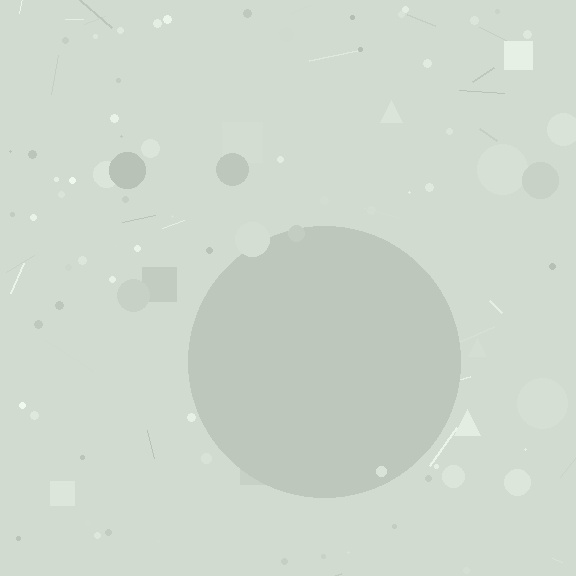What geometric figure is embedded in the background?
A circle is embedded in the background.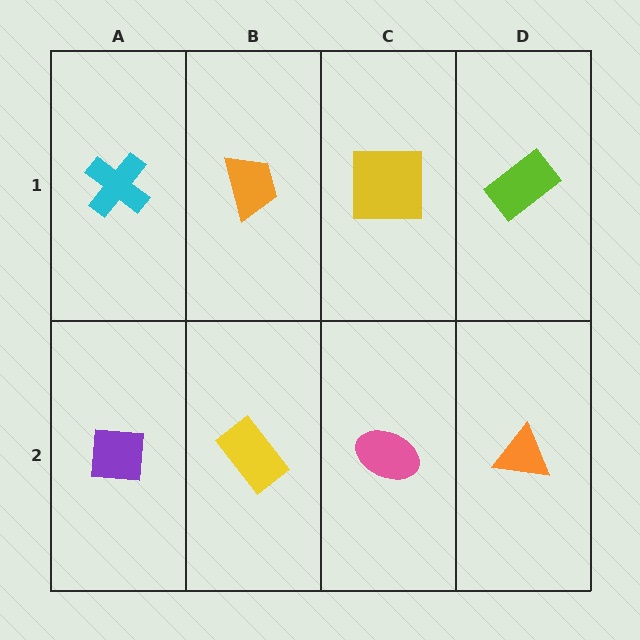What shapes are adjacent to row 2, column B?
An orange trapezoid (row 1, column B), a purple square (row 2, column A), a pink ellipse (row 2, column C).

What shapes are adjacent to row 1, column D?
An orange triangle (row 2, column D), a yellow square (row 1, column C).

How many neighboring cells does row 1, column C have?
3.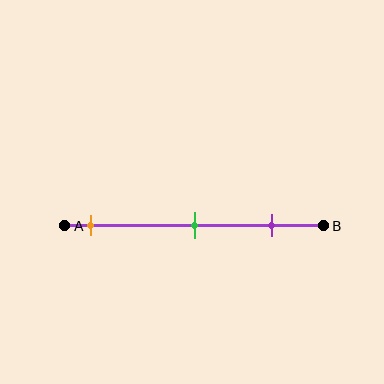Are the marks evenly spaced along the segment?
Yes, the marks are approximately evenly spaced.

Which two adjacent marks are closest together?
The green and purple marks are the closest adjacent pair.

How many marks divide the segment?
There are 3 marks dividing the segment.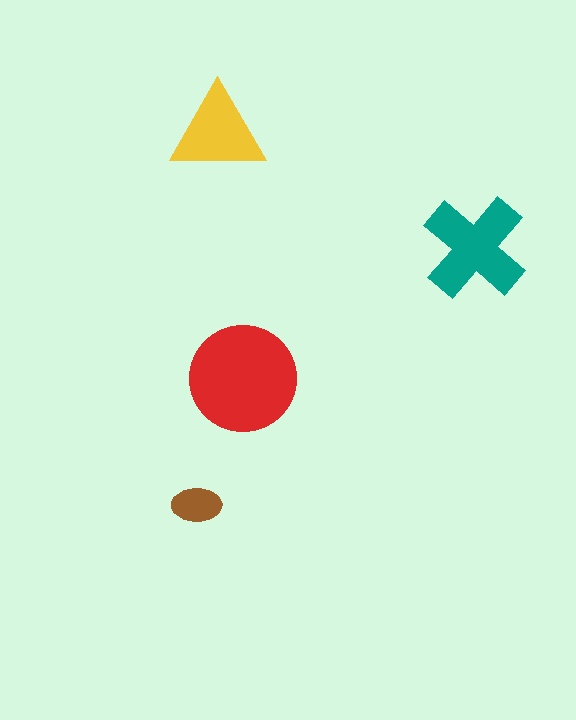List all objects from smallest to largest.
The brown ellipse, the yellow triangle, the teal cross, the red circle.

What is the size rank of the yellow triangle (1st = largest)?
3rd.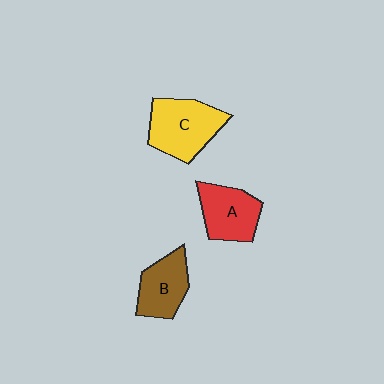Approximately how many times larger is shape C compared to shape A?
Approximately 1.2 times.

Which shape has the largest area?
Shape C (yellow).